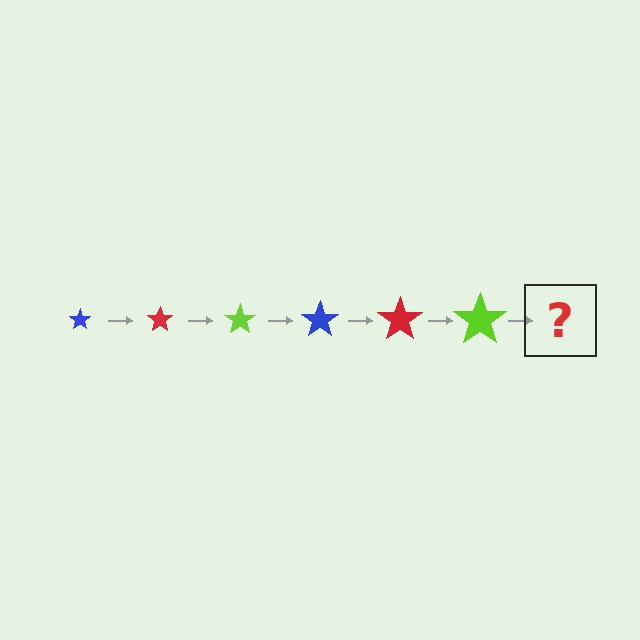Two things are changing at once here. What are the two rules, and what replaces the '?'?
The two rules are that the star grows larger each step and the color cycles through blue, red, and lime. The '?' should be a blue star, larger than the previous one.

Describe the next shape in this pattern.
It should be a blue star, larger than the previous one.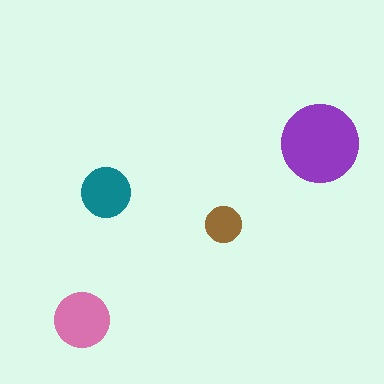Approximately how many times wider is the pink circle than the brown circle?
About 1.5 times wider.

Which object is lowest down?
The pink circle is bottommost.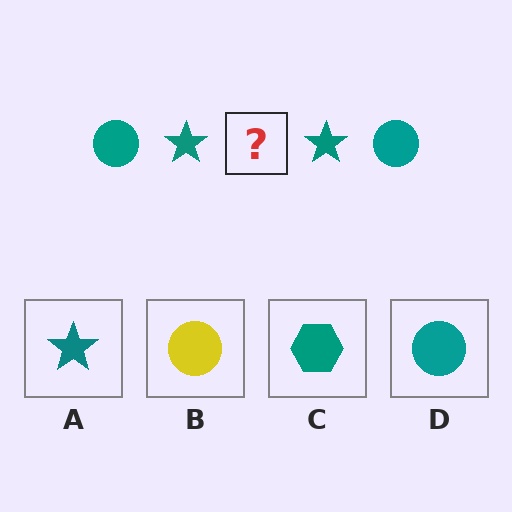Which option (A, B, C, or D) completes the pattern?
D.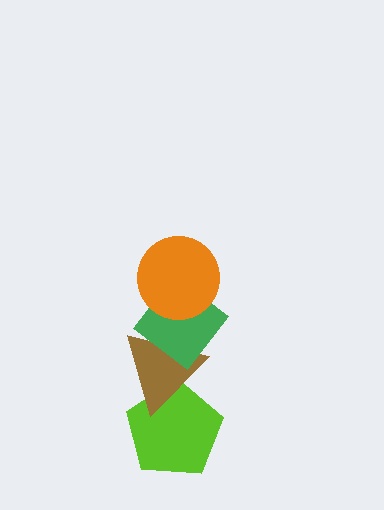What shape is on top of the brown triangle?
The green diamond is on top of the brown triangle.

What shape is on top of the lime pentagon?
The brown triangle is on top of the lime pentagon.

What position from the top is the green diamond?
The green diamond is 2nd from the top.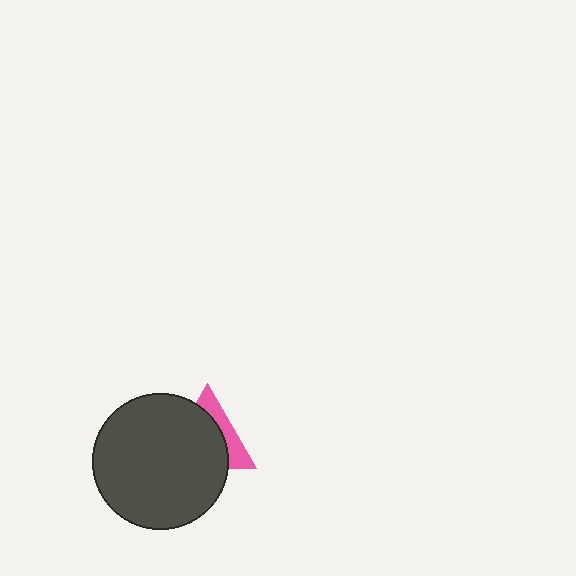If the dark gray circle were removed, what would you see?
You would see the complete pink triangle.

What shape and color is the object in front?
The object in front is a dark gray circle.